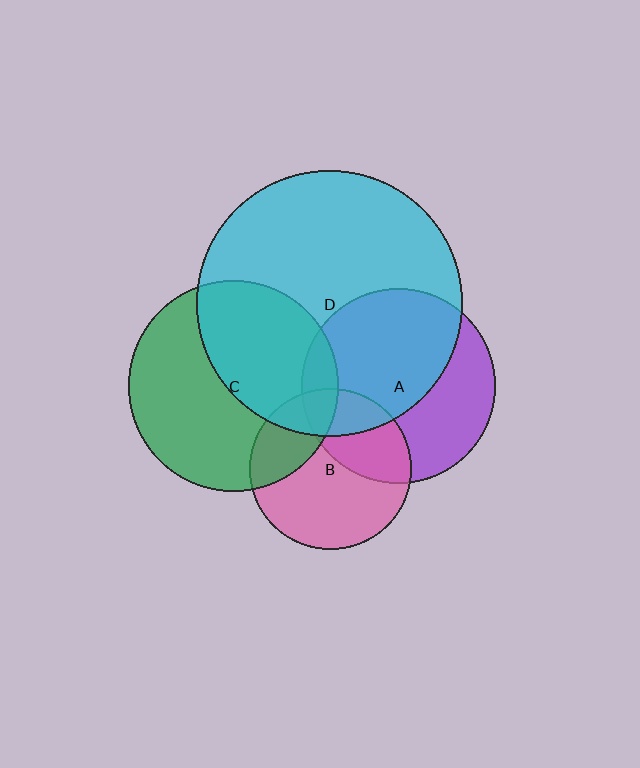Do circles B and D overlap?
Yes.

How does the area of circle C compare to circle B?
Approximately 1.7 times.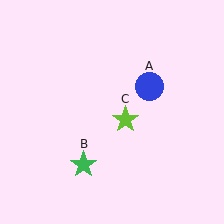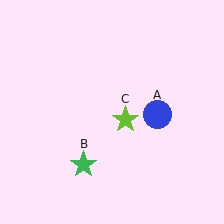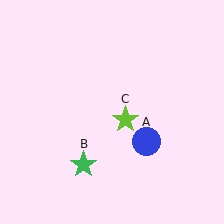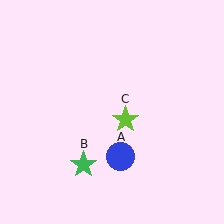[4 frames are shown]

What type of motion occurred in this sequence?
The blue circle (object A) rotated clockwise around the center of the scene.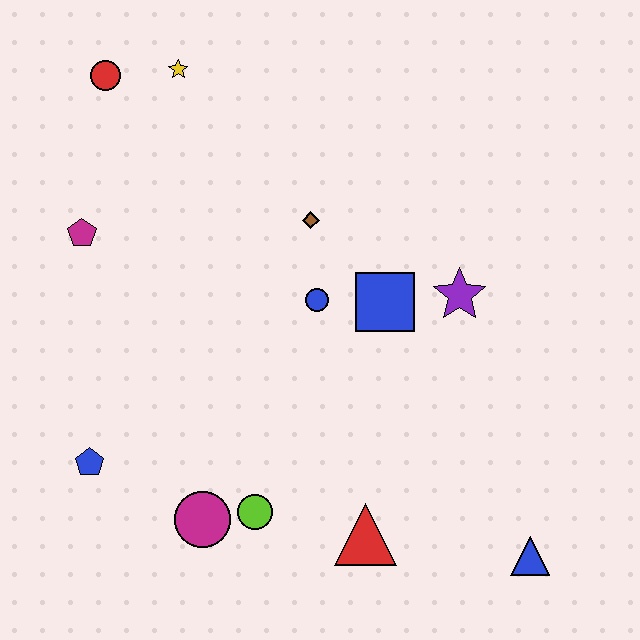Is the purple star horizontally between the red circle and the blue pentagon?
No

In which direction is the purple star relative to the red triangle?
The purple star is above the red triangle.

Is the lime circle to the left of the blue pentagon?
No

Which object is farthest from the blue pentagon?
The blue triangle is farthest from the blue pentagon.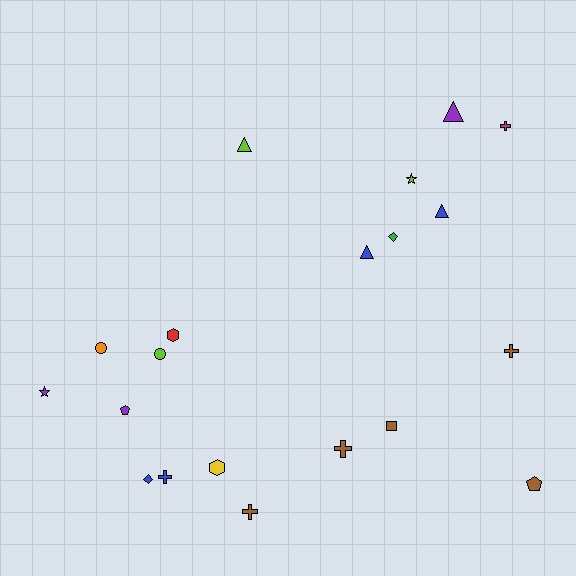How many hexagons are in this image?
There are 2 hexagons.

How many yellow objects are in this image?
There is 1 yellow object.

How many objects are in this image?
There are 20 objects.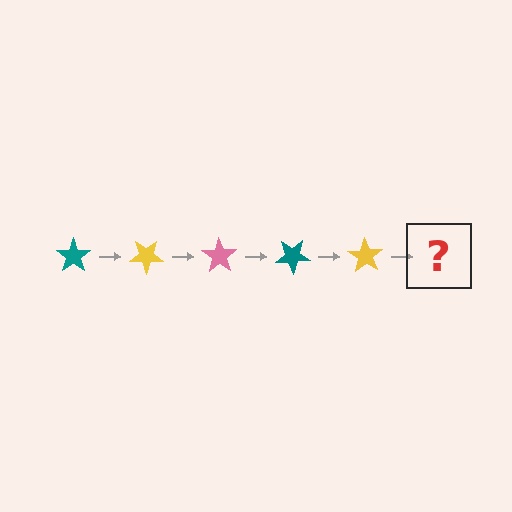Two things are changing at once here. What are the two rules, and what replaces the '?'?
The two rules are that it rotates 35 degrees each step and the color cycles through teal, yellow, and pink. The '?' should be a pink star, rotated 175 degrees from the start.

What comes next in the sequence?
The next element should be a pink star, rotated 175 degrees from the start.